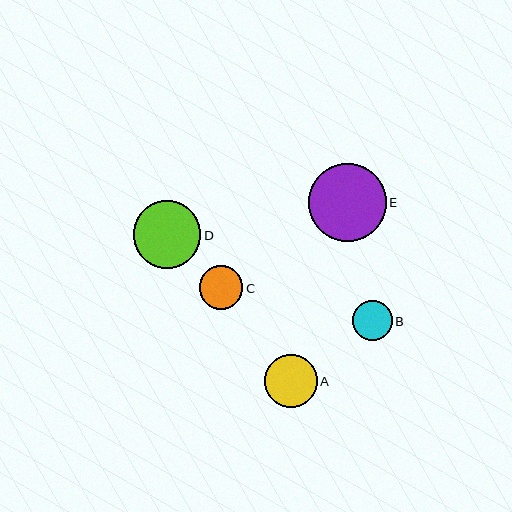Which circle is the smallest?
Circle B is the smallest with a size of approximately 40 pixels.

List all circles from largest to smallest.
From largest to smallest: E, D, A, C, B.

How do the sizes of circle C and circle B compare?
Circle C and circle B are approximately the same size.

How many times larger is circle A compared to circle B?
Circle A is approximately 1.3 times the size of circle B.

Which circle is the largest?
Circle E is the largest with a size of approximately 78 pixels.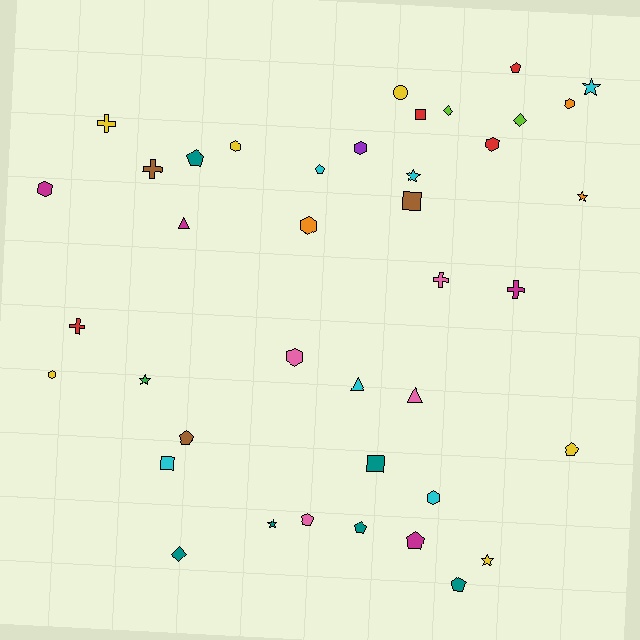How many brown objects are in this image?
There are 3 brown objects.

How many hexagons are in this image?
There are 9 hexagons.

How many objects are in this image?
There are 40 objects.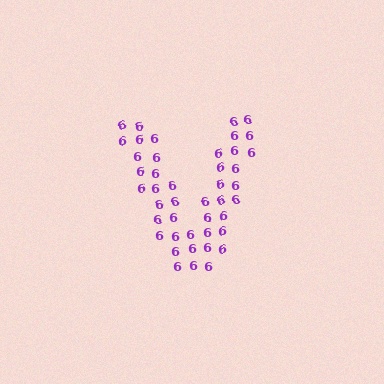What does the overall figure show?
The overall figure shows the letter V.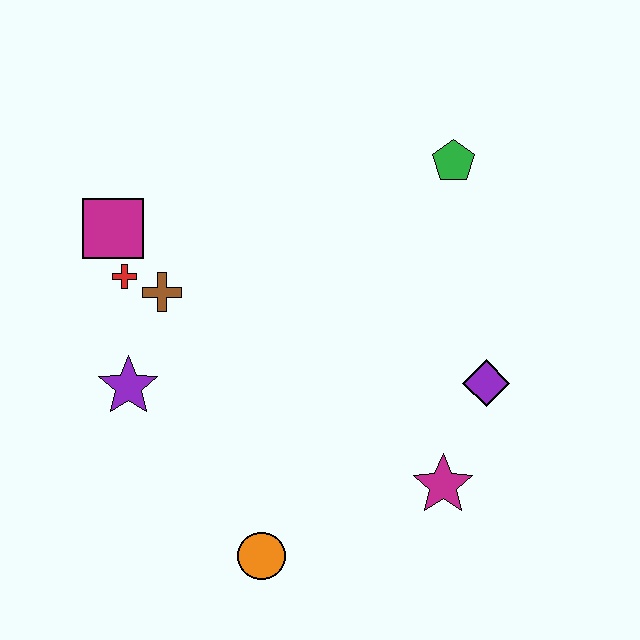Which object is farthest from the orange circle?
The green pentagon is farthest from the orange circle.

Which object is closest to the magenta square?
The red cross is closest to the magenta square.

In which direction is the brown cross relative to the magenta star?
The brown cross is to the left of the magenta star.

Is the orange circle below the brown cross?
Yes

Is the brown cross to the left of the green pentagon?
Yes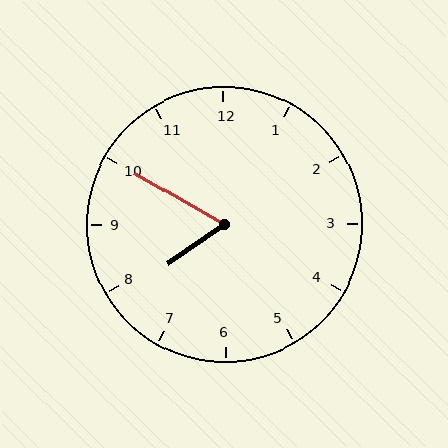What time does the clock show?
7:50.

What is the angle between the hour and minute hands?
Approximately 65 degrees.